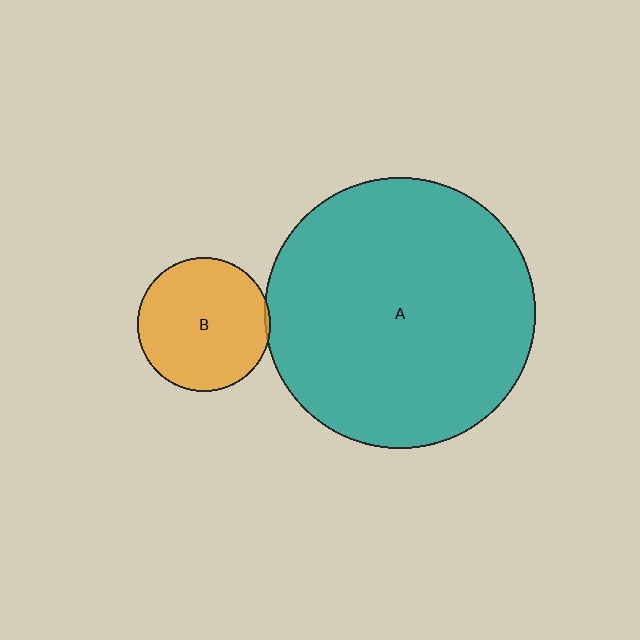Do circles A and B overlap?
Yes.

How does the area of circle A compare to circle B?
Approximately 4.1 times.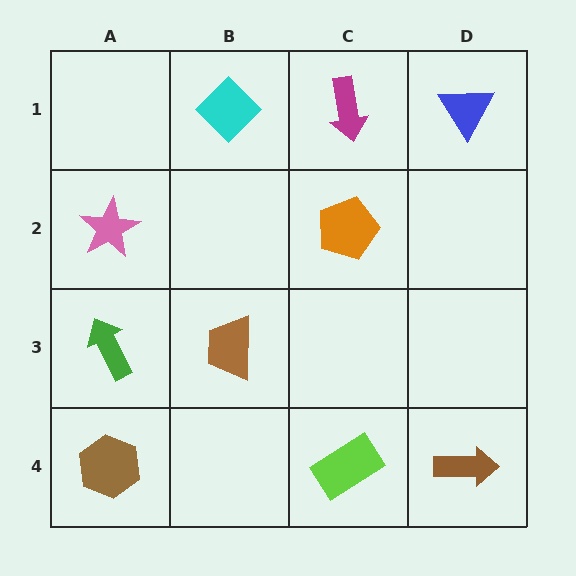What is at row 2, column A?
A pink star.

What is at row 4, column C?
A lime rectangle.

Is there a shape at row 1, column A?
No, that cell is empty.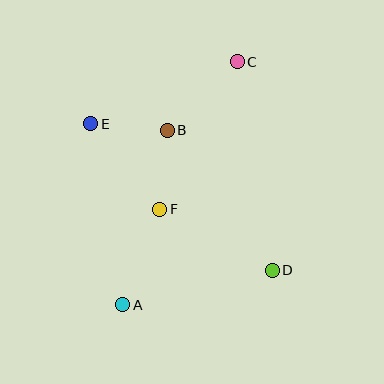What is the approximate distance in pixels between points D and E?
The distance between D and E is approximately 233 pixels.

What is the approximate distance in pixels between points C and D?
The distance between C and D is approximately 212 pixels.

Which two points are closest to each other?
Points B and E are closest to each other.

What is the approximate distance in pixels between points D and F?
The distance between D and F is approximately 128 pixels.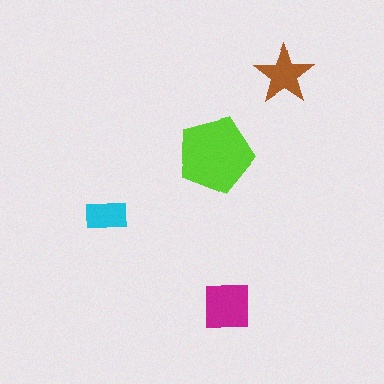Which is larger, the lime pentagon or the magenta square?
The lime pentagon.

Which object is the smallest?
The cyan rectangle.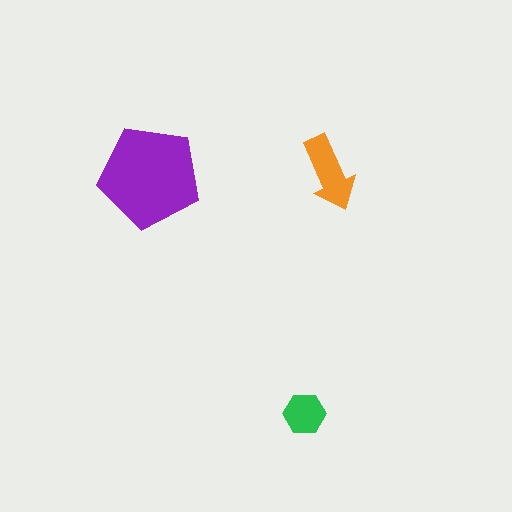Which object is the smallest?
The green hexagon.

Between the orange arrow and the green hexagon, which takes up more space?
The orange arrow.